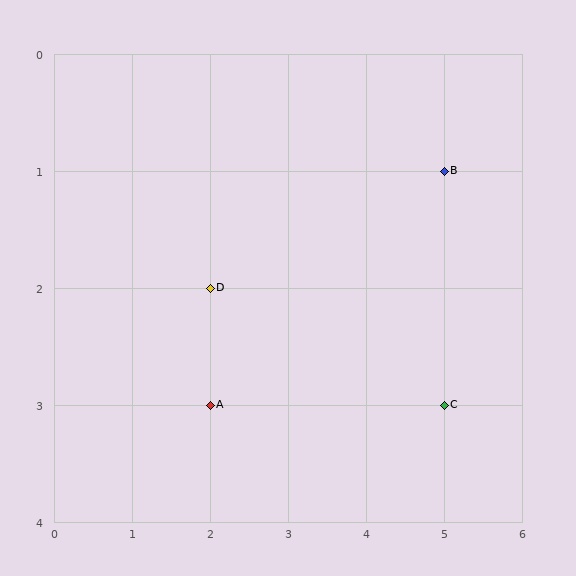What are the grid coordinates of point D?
Point D is at grid coordinates (2, 2).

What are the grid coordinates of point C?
Point C is at grid coordinates (5, 3).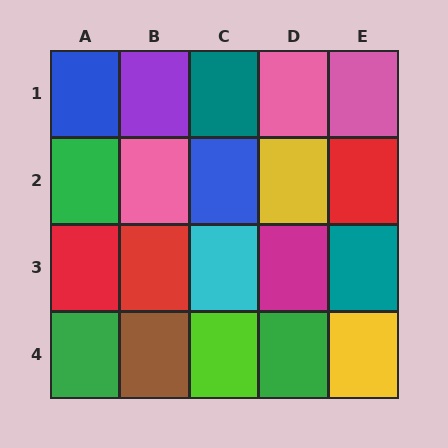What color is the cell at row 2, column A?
Green.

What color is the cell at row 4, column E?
Yellow.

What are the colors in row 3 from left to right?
Red, red, cyan, magenta, teal.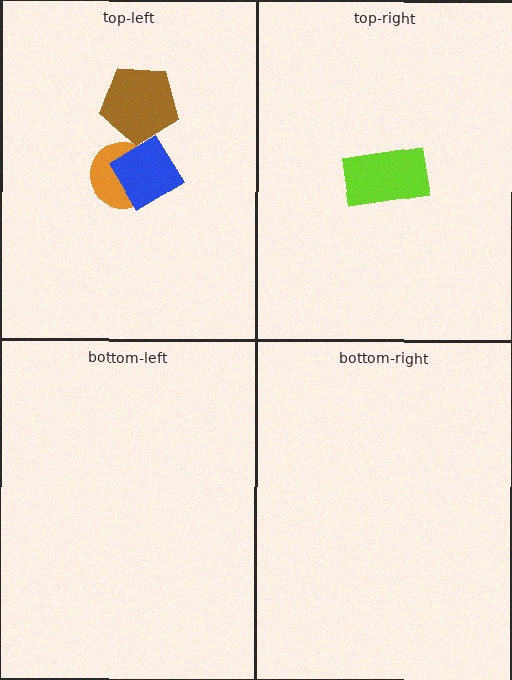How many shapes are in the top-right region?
1.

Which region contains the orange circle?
The top-left region.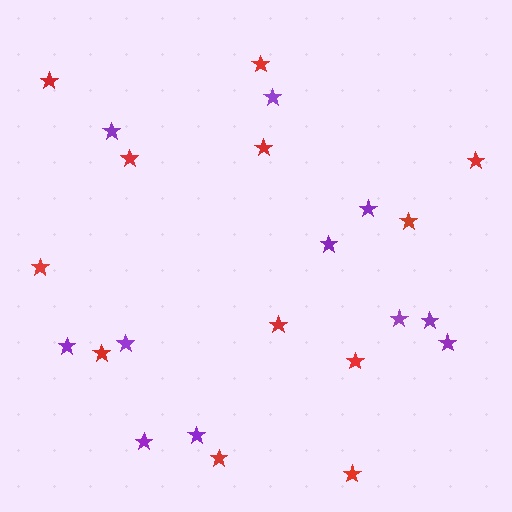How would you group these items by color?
There are 2 groups: one group of red stars (12) and one group of purple stars (11).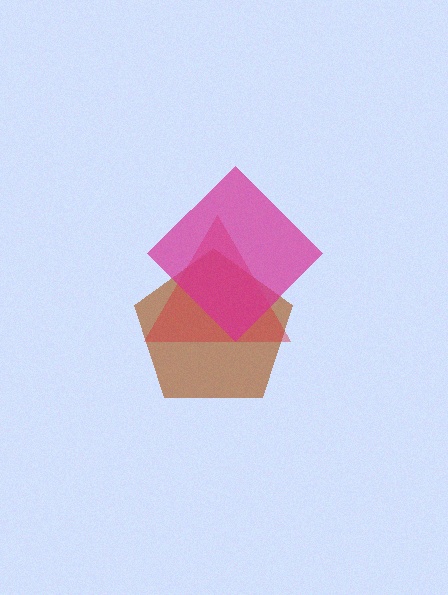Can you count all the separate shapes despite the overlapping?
Yes, there are 3 separate shapes.